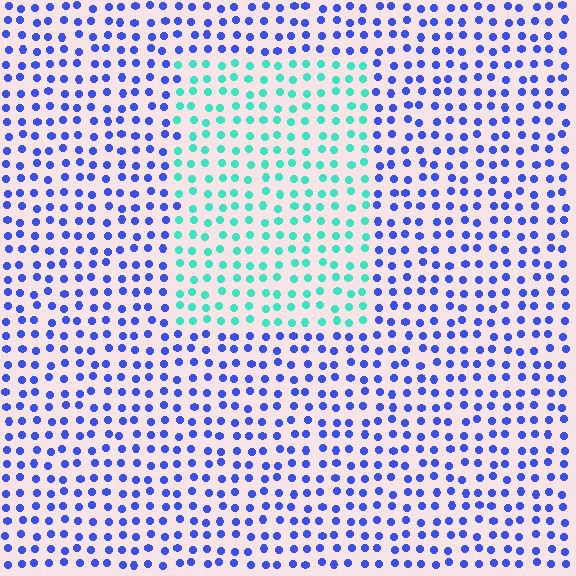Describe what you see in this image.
The image is filled with small blue elements in a uniform arrangement. A rectangle-shaped region is visible where the elements are tinted to a slightly different hue, forming a subtle color boundary.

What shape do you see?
I see a rectangle.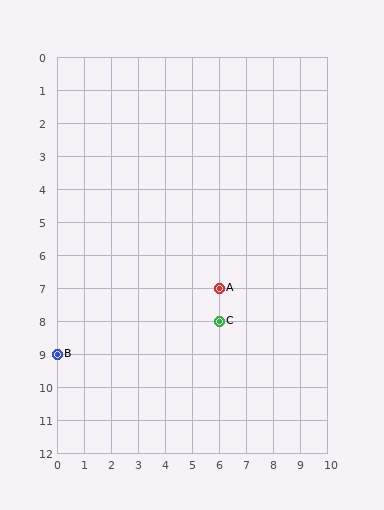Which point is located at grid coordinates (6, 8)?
Point C is at (6, 8).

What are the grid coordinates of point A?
Point A is at grid coordinates (6, 7).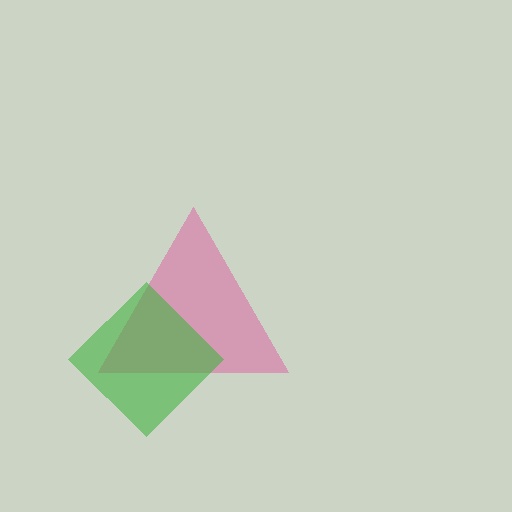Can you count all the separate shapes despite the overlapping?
Yes, there are 2 separate shapes.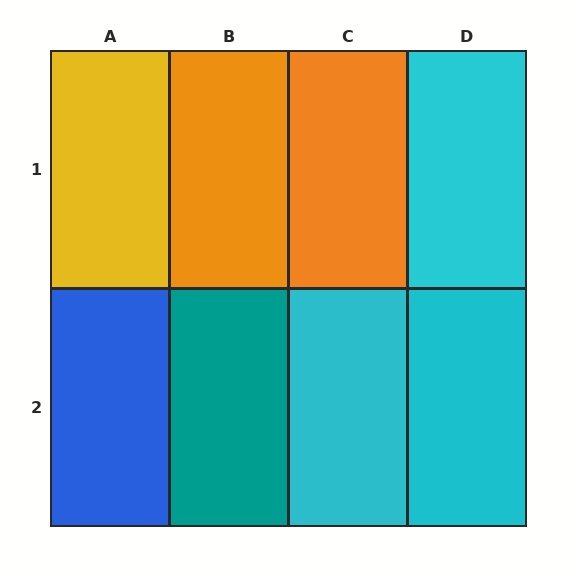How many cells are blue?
1 cell is blue.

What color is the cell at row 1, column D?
Cyan.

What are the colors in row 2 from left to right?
Blue, teal, cyan, cyan.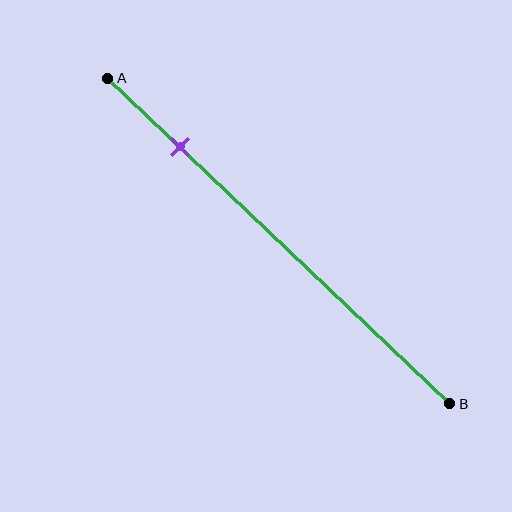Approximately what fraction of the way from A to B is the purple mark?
The purple mark is approximately 20% of the way from A to B.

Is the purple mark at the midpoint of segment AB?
No, the mark is at about 20% from A, not at the 50% midpoint.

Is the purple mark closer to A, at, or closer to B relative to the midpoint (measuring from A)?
The purple mark is closer to point A than the midpoint of segment AB.